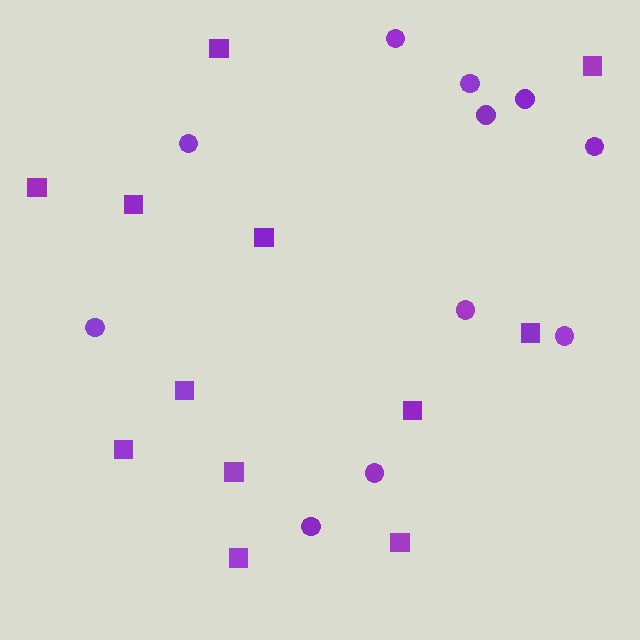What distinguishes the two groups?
There are 2 groups: one group of squares (12) and one group of circles (11).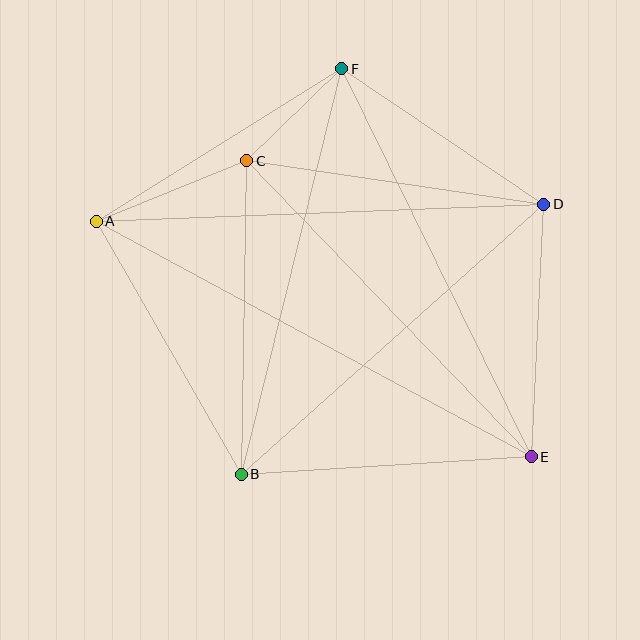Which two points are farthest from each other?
Points A and E are farthest from each other.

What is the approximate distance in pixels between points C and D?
The distance between C and D is approximately 300 pixels.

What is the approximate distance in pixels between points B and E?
The distance between B and E is approximately 290 pixels.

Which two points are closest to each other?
Points C and F are closest to each other.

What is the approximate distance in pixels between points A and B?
The distance between A and B is approximately 292 pixels.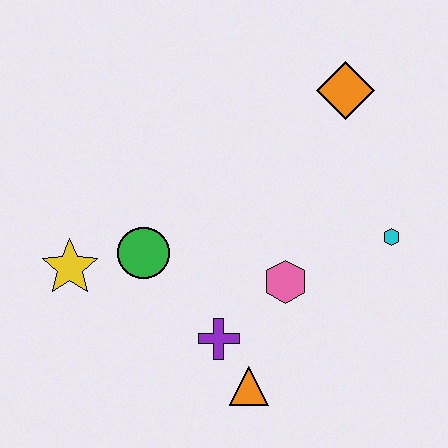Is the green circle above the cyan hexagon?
No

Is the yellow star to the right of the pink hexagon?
No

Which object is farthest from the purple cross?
The orange diamond is farthest from the purple cross.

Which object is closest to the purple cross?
The orange triangle is closest to the purple cross.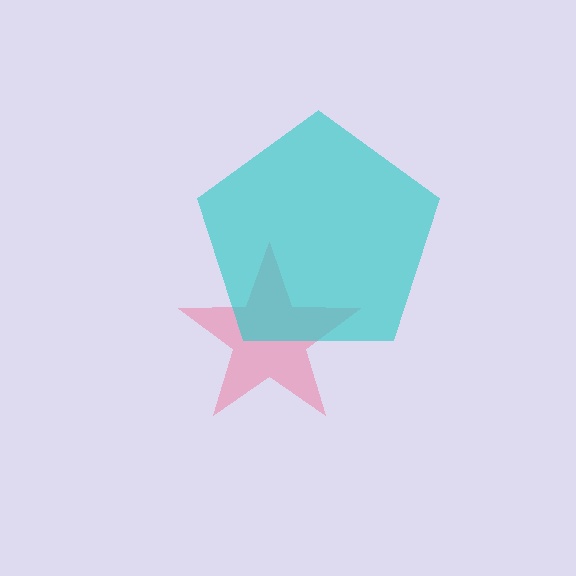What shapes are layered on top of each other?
The layered shapes are: a pink star, a cyan pentagon.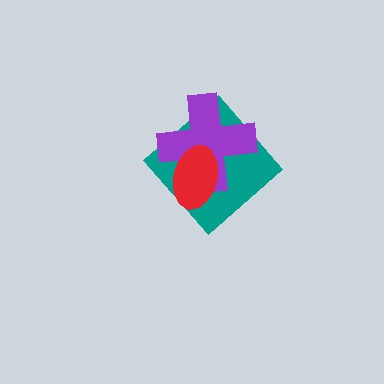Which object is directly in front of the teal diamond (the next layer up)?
The purple cross is directly in front of the teal diamond.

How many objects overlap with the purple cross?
2 objects overlap with the purple cross.